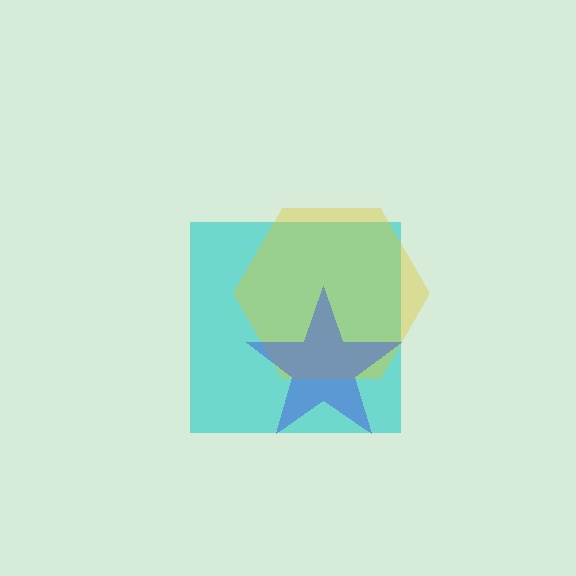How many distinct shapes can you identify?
There are 3 distinct shapes: a cyan square, a yellow hexagon, a blue star.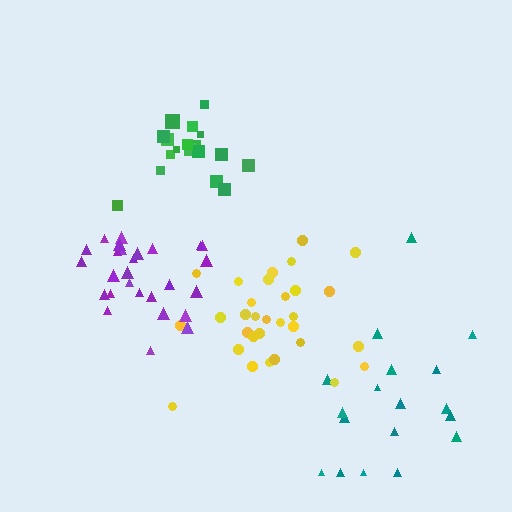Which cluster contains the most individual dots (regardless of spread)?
Yellow (31).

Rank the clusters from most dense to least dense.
purple, green, yellow, teal.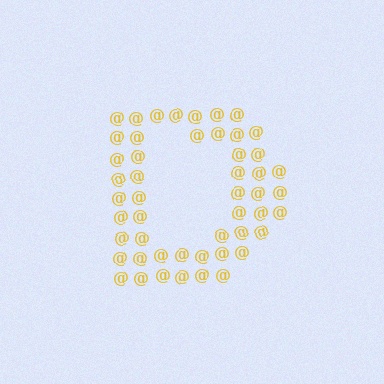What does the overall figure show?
The overall figure shows the letter D.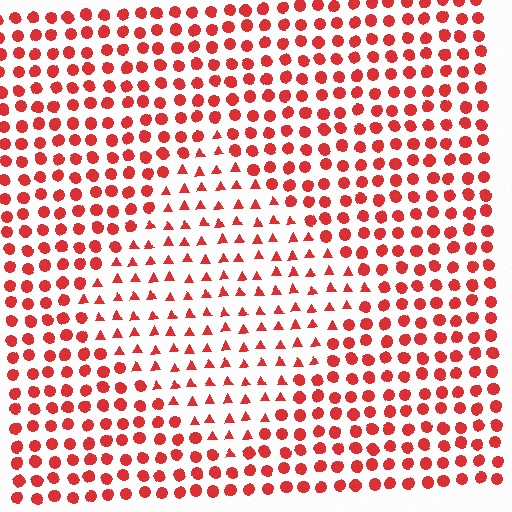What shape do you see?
I see a diamond.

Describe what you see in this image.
The image is filled with small red elements arranged in a uniform grid. A diamond-shaped region contains triangles, while the surrounding area contains circles. The boundary is defined purely by the change in element shape.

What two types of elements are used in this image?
The image uses triangles inside the diamond region and circles outside it.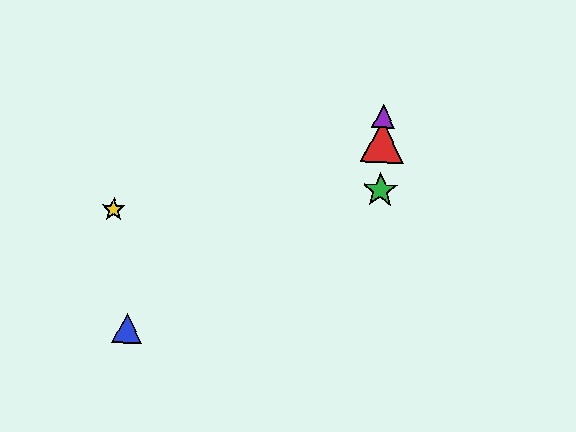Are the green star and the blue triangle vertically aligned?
No, the green star is at x≈380 and the blue triangle is at x≈127.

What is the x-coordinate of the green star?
The green star is at x≈380.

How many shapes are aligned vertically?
3 shapes (the red triangle, the green star, the purple triangle) are aligned vertically.